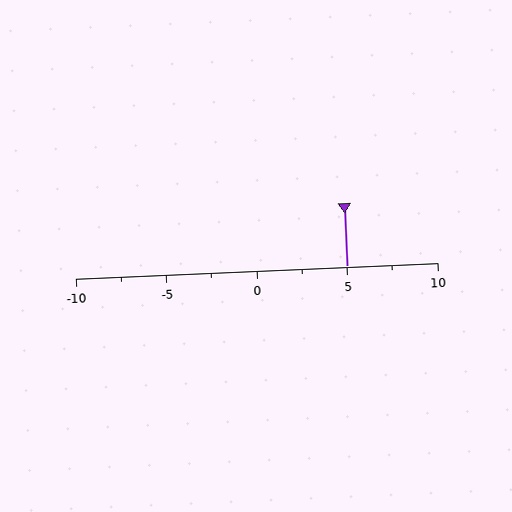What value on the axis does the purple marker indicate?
The marker indicates approximately 5.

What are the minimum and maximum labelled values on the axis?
The axis runs from -10 to 10.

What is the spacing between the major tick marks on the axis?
The major ticks are spaced 5 apart.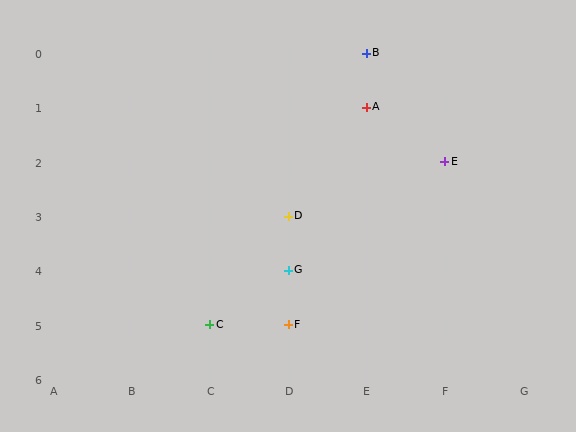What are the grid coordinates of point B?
Point B is at grid coordinates (E, 0).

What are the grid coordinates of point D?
Point D is at grid coordinates (D, 3).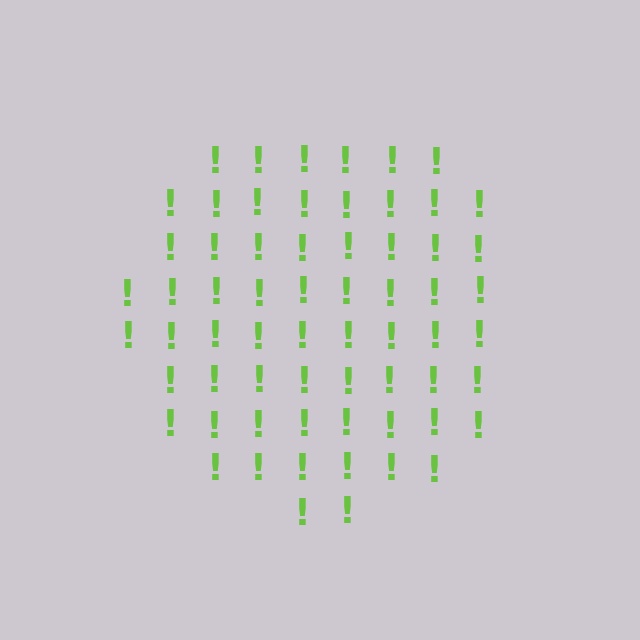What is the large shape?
The large shape is a circle.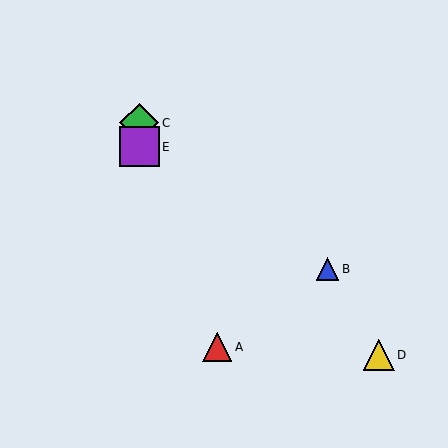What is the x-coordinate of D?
Object D is at x≈379.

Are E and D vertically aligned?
No, E is at x≈139 and D is at x≈379.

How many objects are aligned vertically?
2 objects (C, E) are aligned vertically.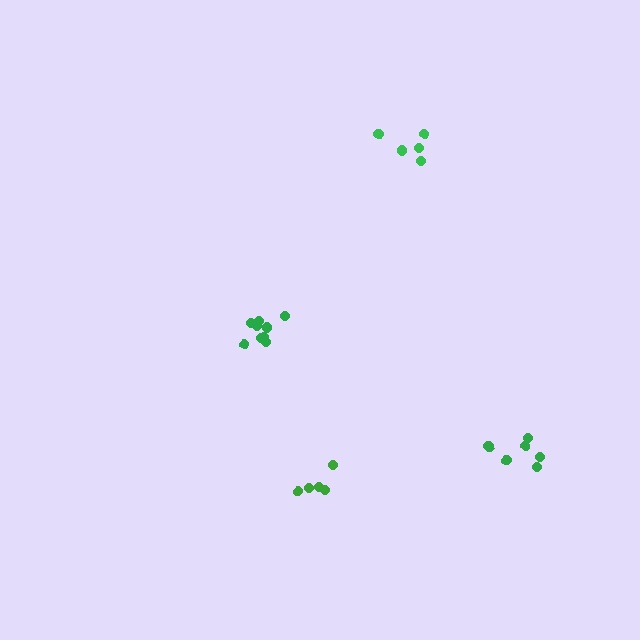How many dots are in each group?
Group 1: 10 dots, Group 2: 5 dots, Group 3: 5 dots, Group 4: 6 dots (26 total).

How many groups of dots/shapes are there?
There are 4 groups.